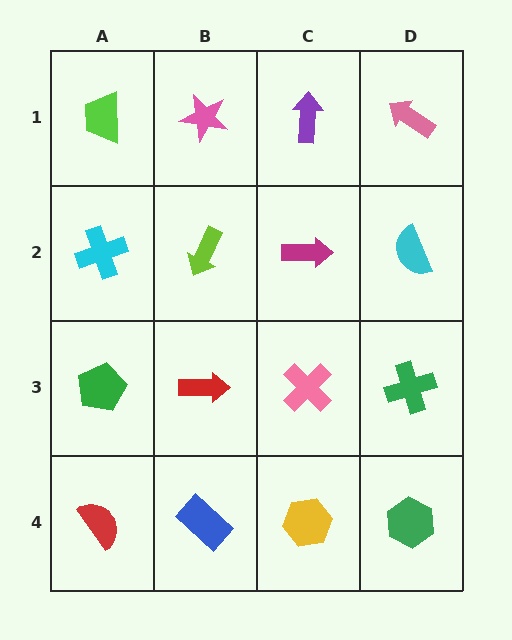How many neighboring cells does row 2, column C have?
4.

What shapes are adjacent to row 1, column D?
A cyan semicircle (row 2, column D), a purple arrow (row 1, column C).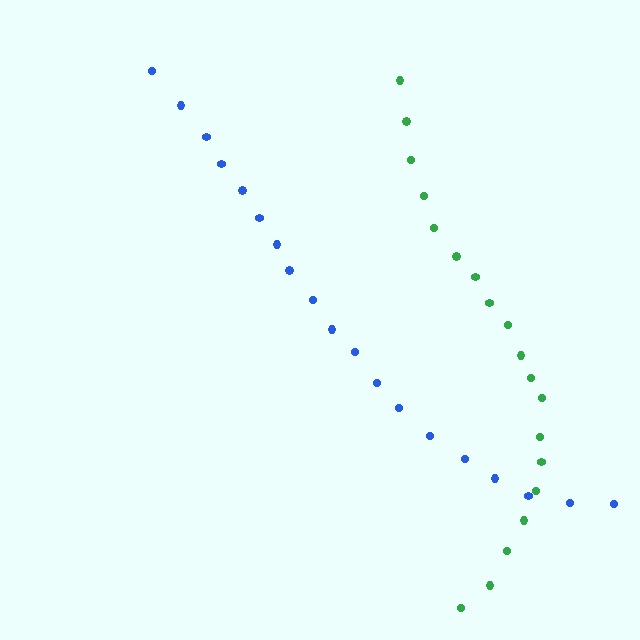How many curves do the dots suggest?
There are 2 distinct paths.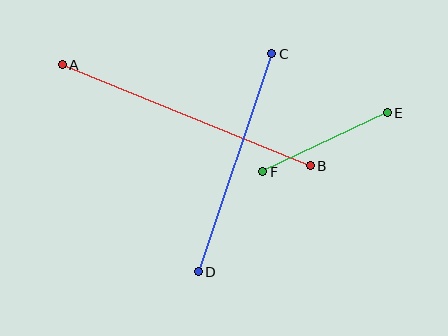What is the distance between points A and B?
The distance is approximately 268 pixels.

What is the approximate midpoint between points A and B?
The midpoint is at approximately (186, 115) pixels.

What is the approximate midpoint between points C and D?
The midpoint is at approximately (235, 163) pixels.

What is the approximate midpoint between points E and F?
The midpoint is at approximately (325, 142) pixels.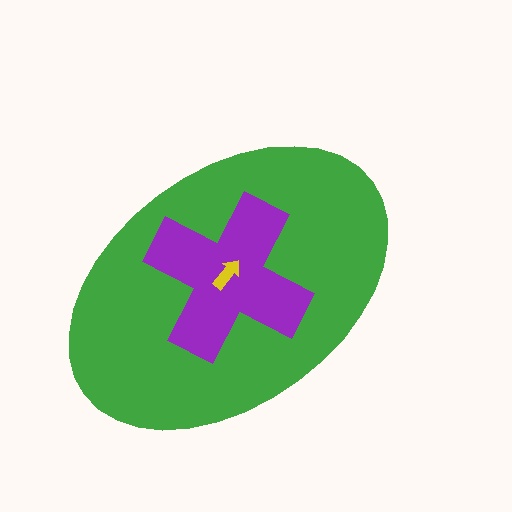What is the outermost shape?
The green ellipse.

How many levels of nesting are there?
3.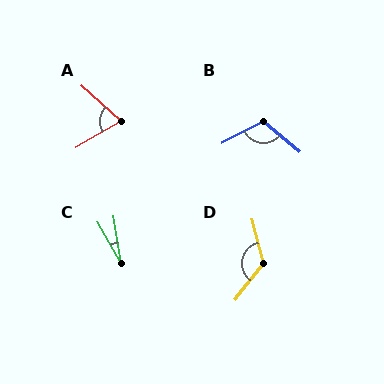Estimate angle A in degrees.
Approximately 72 degrees.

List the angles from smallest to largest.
C (20°), A (72°), B (112°), D (128°).